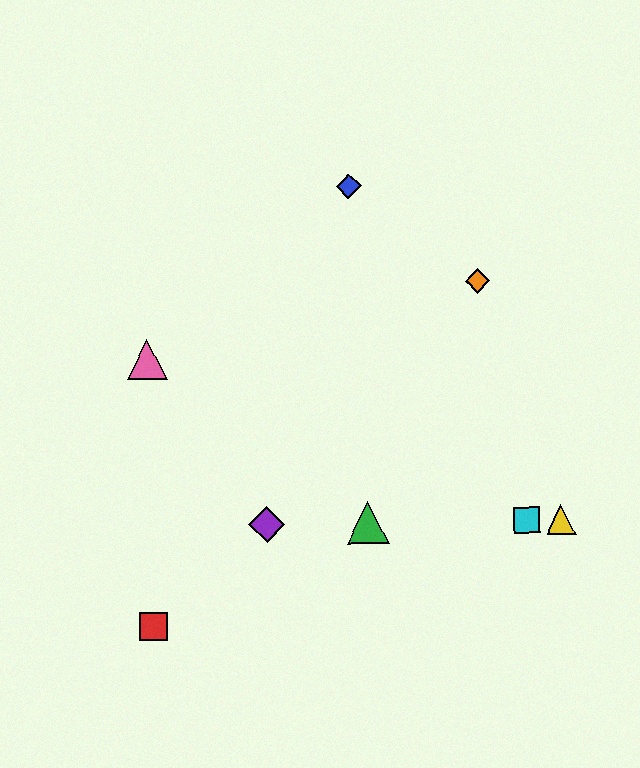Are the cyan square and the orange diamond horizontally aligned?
No, the cyan square is at y≈520 and the orange diamond is at y≈281.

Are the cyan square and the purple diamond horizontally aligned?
Yes, both are at y≈520.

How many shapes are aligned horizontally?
4 shapes (the green triangle, the yellow triangle, the purple diamond, the cyan square) are aligned horizontally.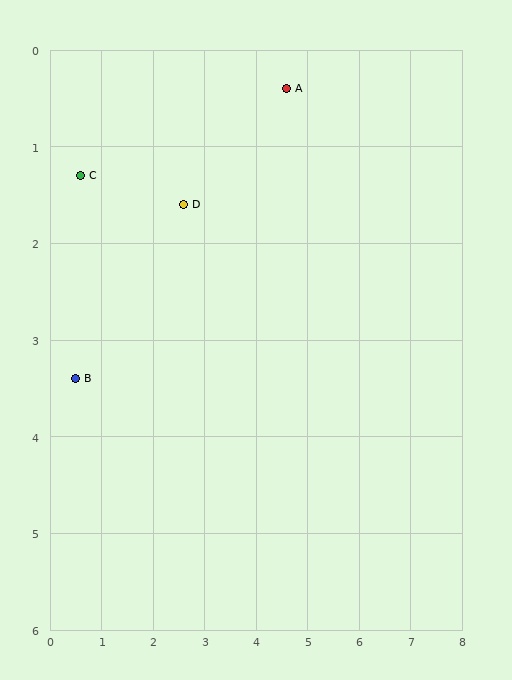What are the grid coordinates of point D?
Point D is at approximately (2.6, 1.6).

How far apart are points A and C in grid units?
Points A and C are about 4.1 grid units apart.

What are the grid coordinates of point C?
Point C is at approximately (0.6, 1.3).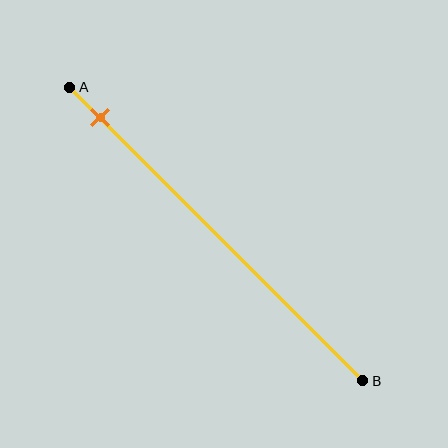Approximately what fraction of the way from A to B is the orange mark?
The orange mark is approximately 10% of the way from A to B.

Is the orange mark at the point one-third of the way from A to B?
No, the mark is at about 10% from A, not at the 33% one-third point.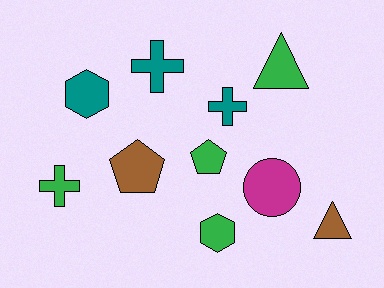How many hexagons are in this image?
There are 2 hexagons.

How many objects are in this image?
There are 10 objects.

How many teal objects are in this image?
There are 3 teal objects.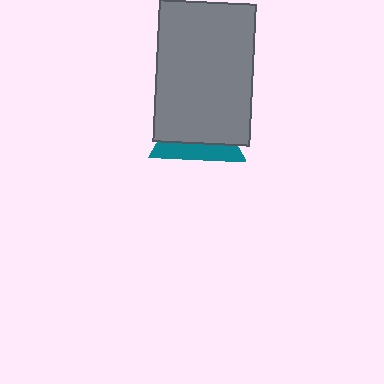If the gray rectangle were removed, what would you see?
You would see the complete teal triangle.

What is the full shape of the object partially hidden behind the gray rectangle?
The partially hidden object is a teal triangle.